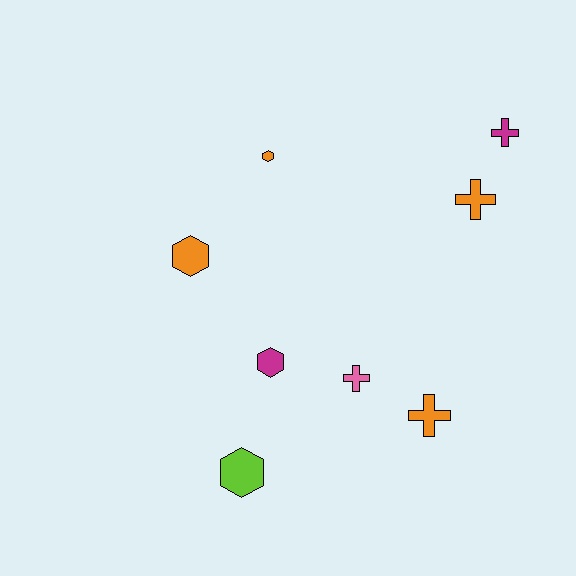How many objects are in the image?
There are 8 objects.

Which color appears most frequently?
Orange, with 4 objects.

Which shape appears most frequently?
Cross, with 4 objects.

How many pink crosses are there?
There is 1 pink cross.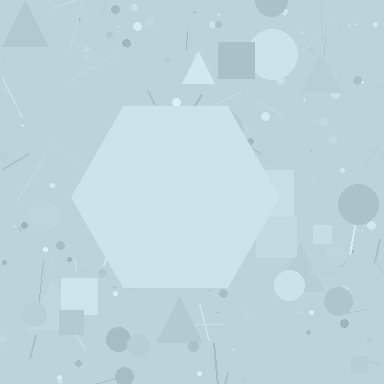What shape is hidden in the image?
A hexagon is hidden in the image.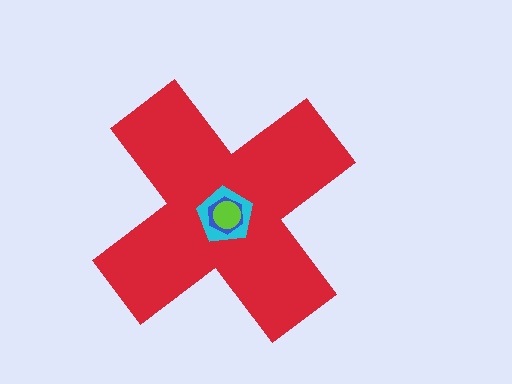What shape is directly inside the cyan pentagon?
The blue hexagon.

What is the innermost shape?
The lime circle.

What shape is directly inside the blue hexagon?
The lime circle.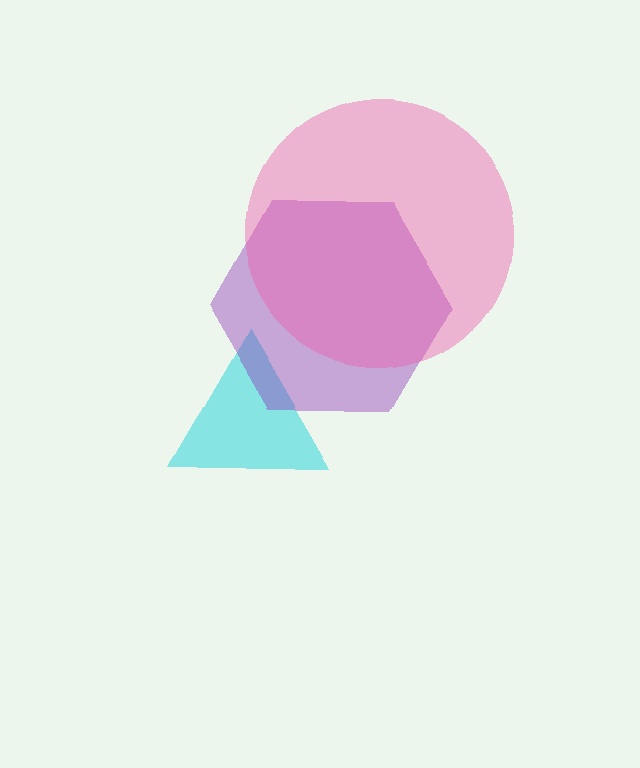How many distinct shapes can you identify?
There are 3 distinct shapes: a cyan triangle, a purple hexagon, a pink circle.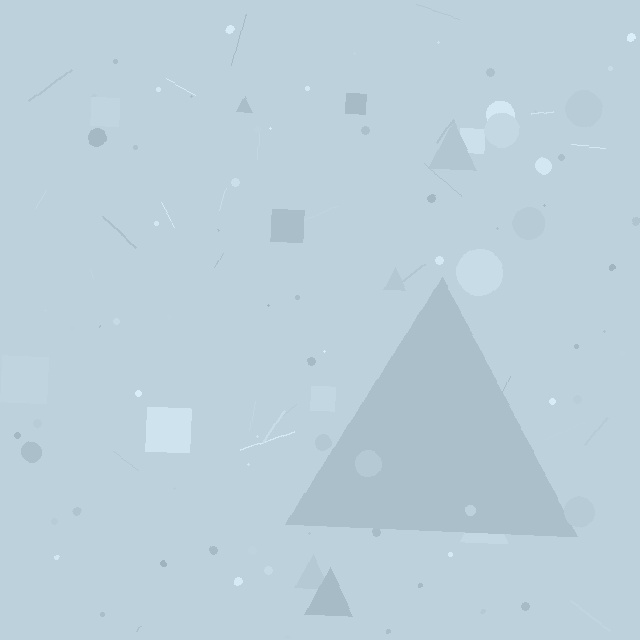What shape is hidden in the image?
A triangle is hidden in the image.